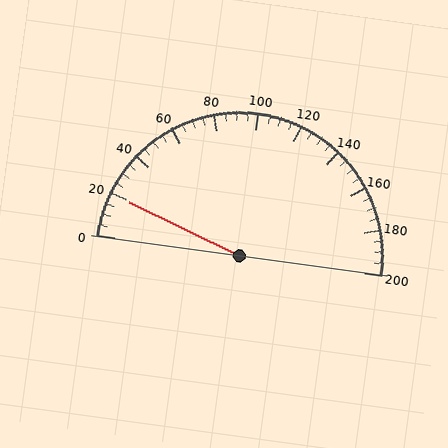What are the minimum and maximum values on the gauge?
The gauge ranges from 0 to 200.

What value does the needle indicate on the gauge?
The needle indicates approximately 20.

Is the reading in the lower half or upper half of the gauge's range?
The reading is in the lower half of the range (0 to 200).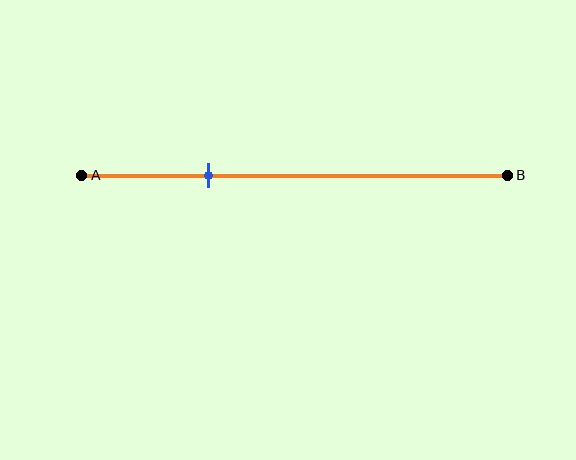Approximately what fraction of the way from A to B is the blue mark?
The blue mark is approximately 30% of the way from A to B.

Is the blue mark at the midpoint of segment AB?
No, the mark is at about 30% from A, not at the 50% midpoint.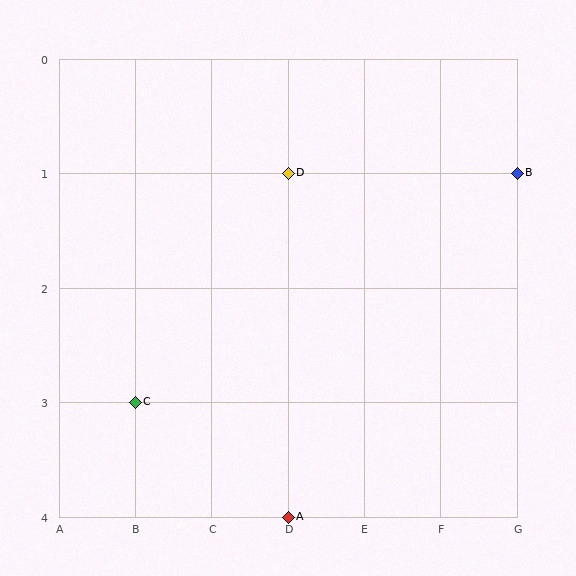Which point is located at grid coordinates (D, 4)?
Point A is at (D, 4).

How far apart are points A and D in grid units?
Points A and D are 3 rows apart.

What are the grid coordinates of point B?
Point B is at grid coordinates (G, 1).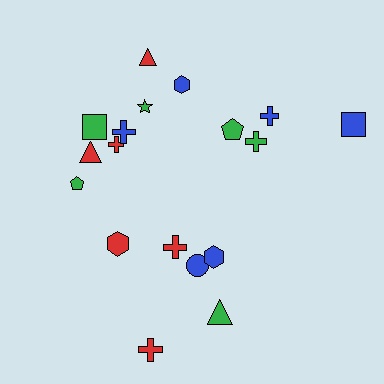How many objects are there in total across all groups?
There are 18 objects.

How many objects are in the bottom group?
There are 6 objects.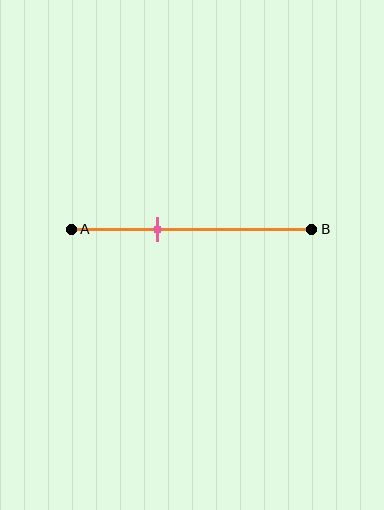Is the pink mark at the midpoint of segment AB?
No, the mark is at about 35% from A, not at the 50% midpoint.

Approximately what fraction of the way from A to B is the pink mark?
The pink mark is approximately 35% of the way from A to B.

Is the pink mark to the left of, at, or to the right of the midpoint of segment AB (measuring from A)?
The pink mark is to the left of the midpoint of segment AB.